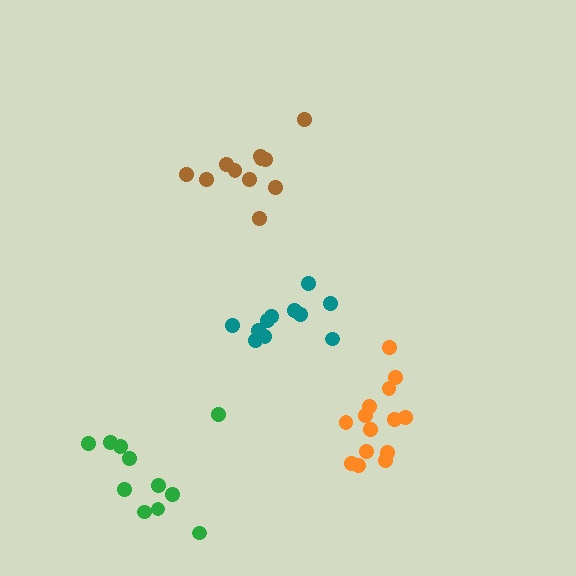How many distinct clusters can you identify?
There are 4 distinct clusters.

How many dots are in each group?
Group 1: 11 dots, Group 2: 11 dots, Group 3: 11 dots, Group 4: 14 dots (47 total).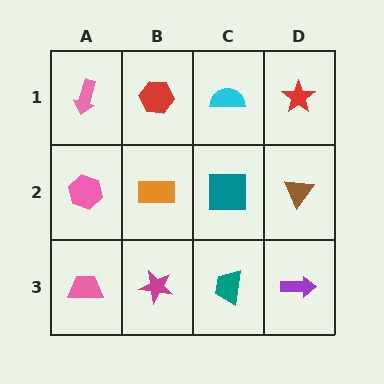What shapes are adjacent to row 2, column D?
A red star (row 1, column D), a purple arrow (row 3, column D), a teal square (row 2, column C).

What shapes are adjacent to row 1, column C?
A teal square (row 2, column C), a red hexagon (row 1, column B), a red star (row 1, column D).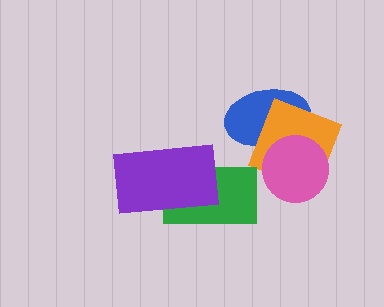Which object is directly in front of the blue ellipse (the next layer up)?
The orange square is directly in front of the blue ellipse.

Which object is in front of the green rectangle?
The purple rectangle is in front of the green rectangle.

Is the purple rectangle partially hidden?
No, no other shape covers it.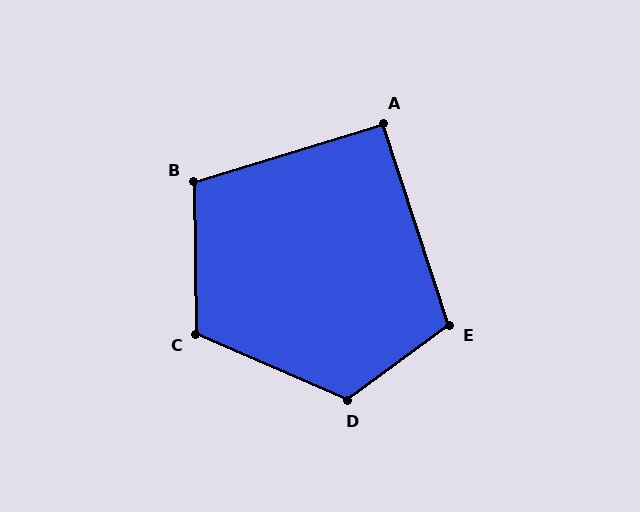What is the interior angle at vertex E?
Approximately 108 degrees (obtuse).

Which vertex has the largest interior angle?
D, at approximately 120 degrees.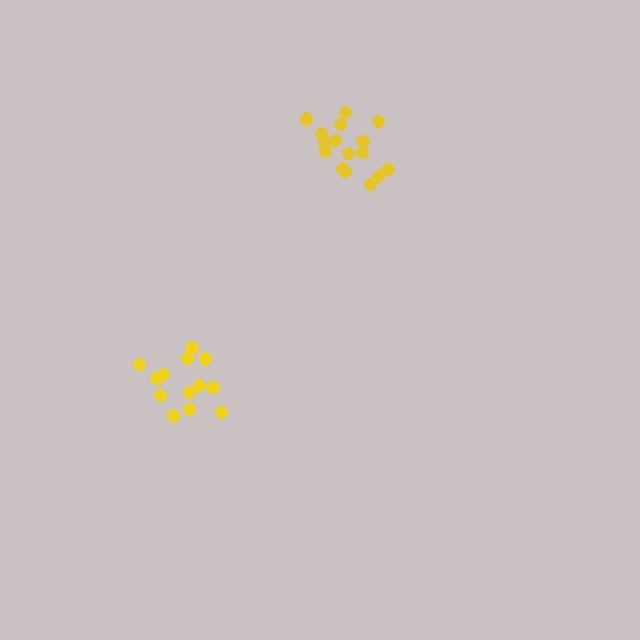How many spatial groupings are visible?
There are 2 spatial groupings.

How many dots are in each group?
Group 1: 13 dots, Group 2: 16 dots (29 total).